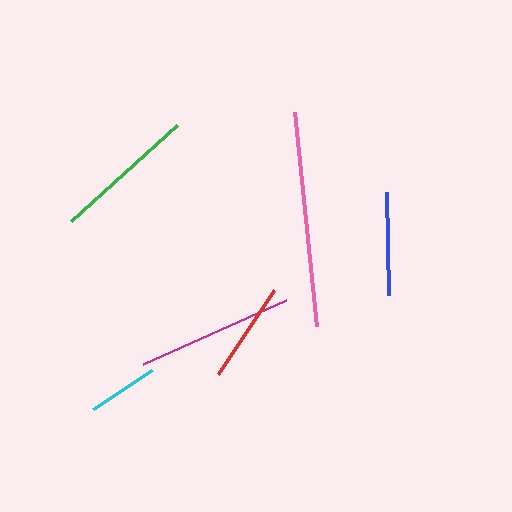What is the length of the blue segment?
The blue segment is approximately 104 pixels long.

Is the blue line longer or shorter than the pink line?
The pink line is longer than the blue line.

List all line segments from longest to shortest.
From longest to shortest: pink, magenta, green, blue, red, cyan.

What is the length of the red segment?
The red segment is approximately 101 pixels long.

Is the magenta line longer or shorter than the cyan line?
The magenta line is longer than the cyan line.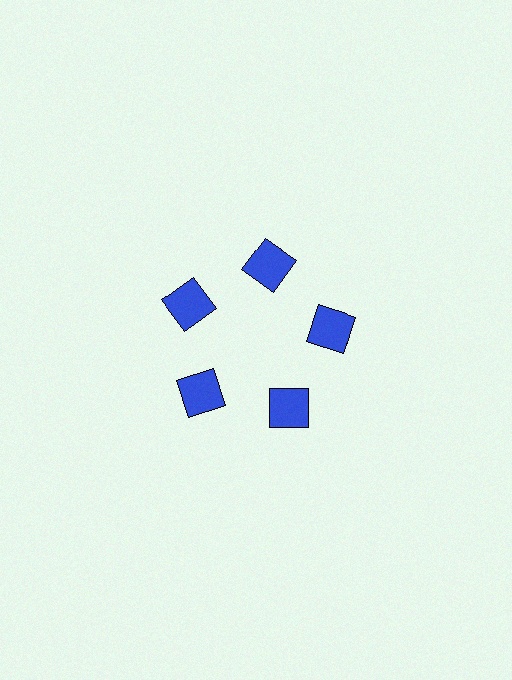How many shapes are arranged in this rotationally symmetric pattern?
There are 5 shapes, arranged in 5 groups of 1.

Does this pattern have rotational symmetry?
Yes, this pattern has 5-fold rotational symmetry. It looks the same after rotating 72 degrees around the center.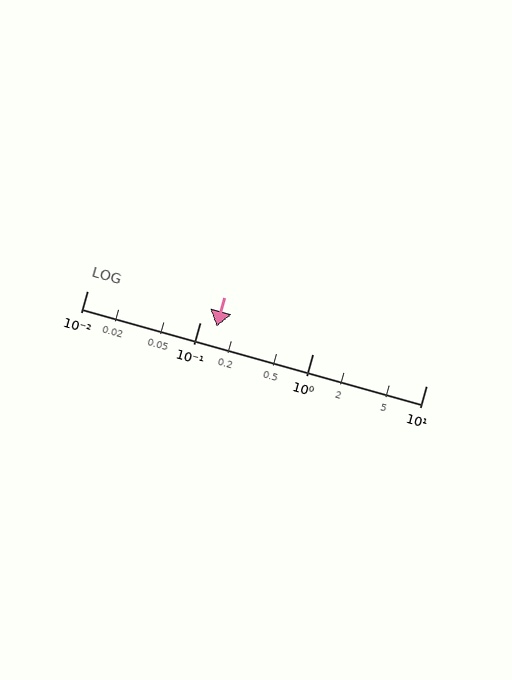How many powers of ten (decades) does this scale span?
The scale spans 3 decades, from 0.01 to 10.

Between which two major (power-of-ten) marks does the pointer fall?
The pointer is between 0.1 and 1.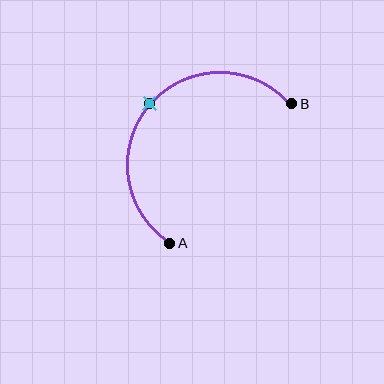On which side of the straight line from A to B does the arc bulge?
The arc bulges above and to the left of the straight line connecting A and B.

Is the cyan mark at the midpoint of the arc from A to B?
Yes. The cyan mark lies on the arc at equal arc-length from both A and B — it is the arc midpoint.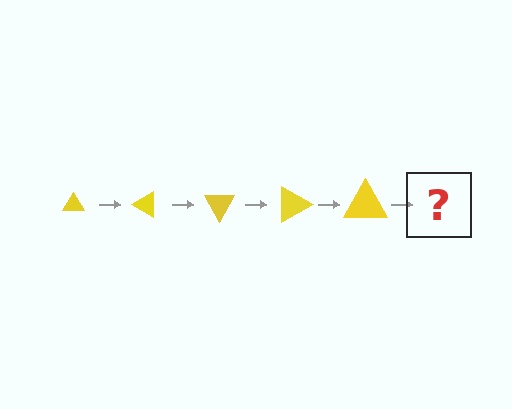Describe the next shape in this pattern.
It should be a triangle, larger than the previous one and rotated 150 degrees from the start.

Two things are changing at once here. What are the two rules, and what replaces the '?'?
The two rules are that the triangle grows larger each step and it rotates 30 degrees each step. The '?' should be a triangle, larger than the previous one and rotated 150 degrees from the start.